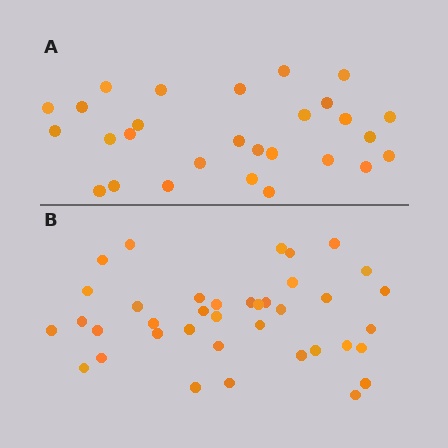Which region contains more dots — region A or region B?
Region B (the bottom region) has more dots.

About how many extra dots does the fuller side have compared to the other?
Region B has roughly 10 or so more dots than region A.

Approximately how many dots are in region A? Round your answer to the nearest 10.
About 30 dots. (The exact count is 28, which rounds to 30.)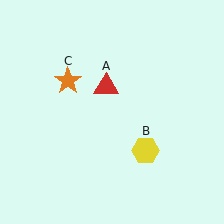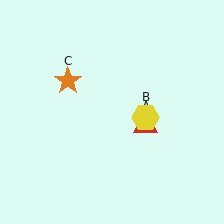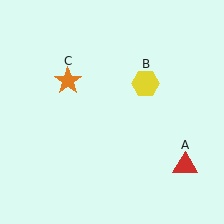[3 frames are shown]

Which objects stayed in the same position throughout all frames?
Orange star (object C) remained stationary.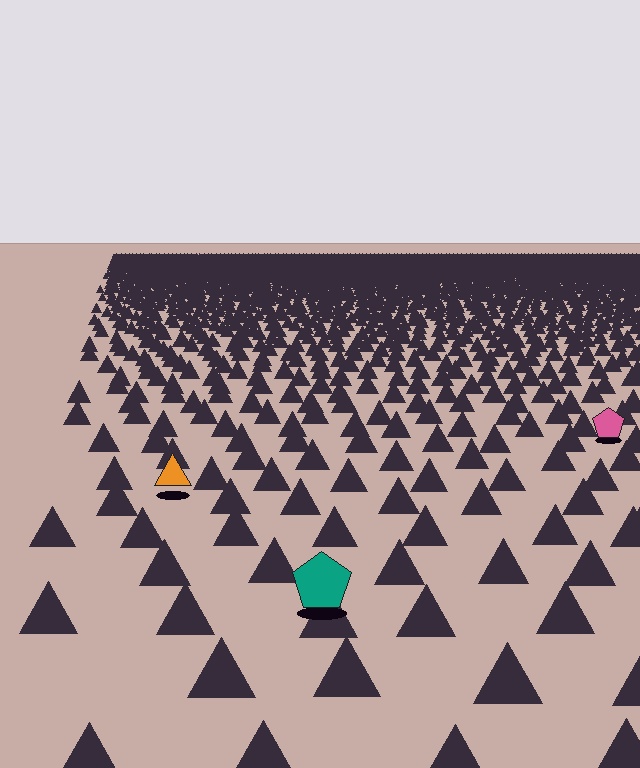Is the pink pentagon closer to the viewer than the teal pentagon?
No. The teal pentagon is closer — you can tell from the texture gradient: the ground texture is coarser near it.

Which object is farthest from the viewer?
The pink pentagon is farthest from the viewer. It appears smaller and the ground texture around it is denser.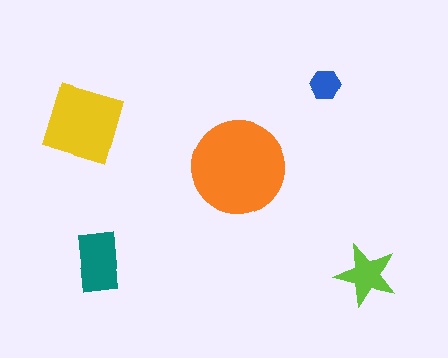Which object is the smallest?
The blue hexagon.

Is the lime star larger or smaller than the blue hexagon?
Larger.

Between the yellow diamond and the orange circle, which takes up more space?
The orange circle.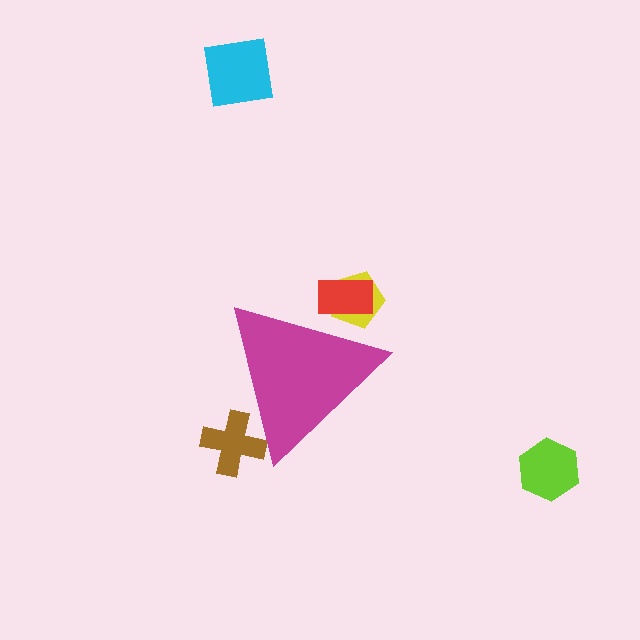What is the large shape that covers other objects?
A magenta triangle.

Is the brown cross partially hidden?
Yes, the brown cross is partially hidden behind the magenta triangle.